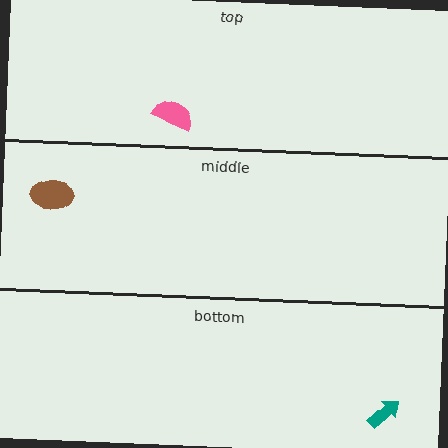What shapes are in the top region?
The pink semicircle.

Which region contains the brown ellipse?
The middle region.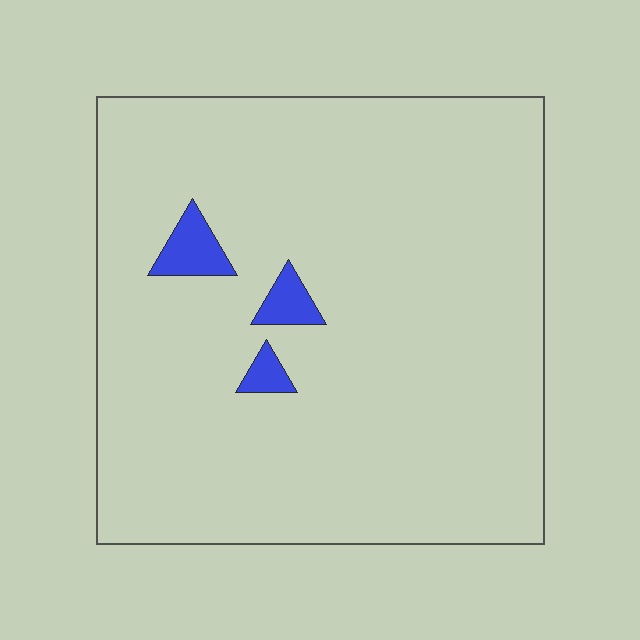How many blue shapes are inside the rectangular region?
3.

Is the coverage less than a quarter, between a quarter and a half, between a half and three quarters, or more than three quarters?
Less than a quarter.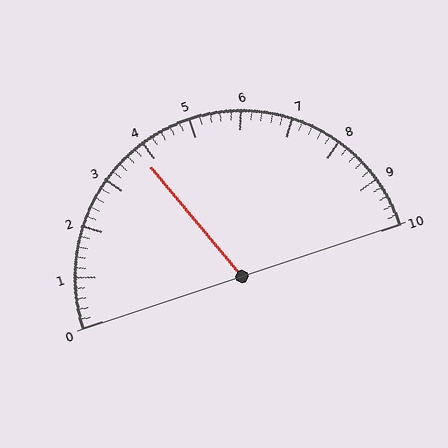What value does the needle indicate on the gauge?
The needle indicates approximately 3.8.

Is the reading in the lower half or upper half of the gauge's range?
The reading is in the lower half of the range (0 to 10).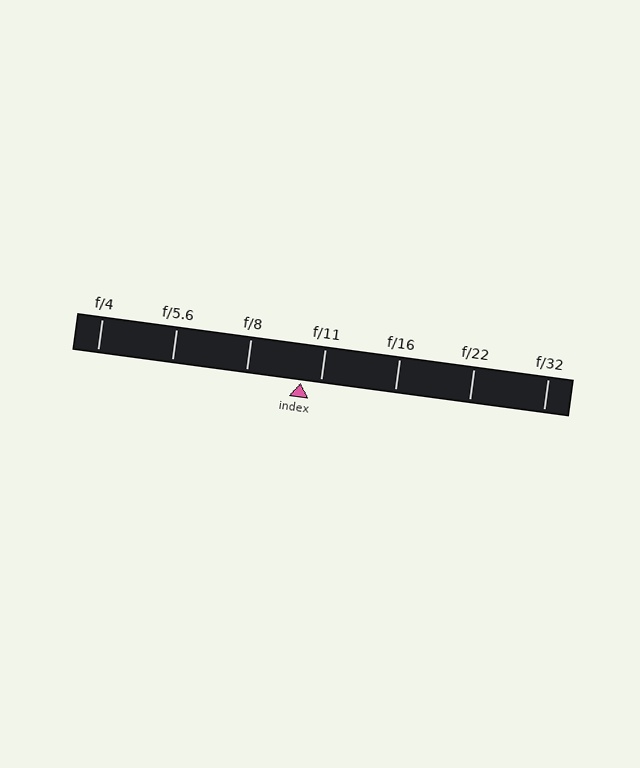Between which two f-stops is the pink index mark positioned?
The index mark is between f/8 and f/11.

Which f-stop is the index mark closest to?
The index mark is closest to f/11.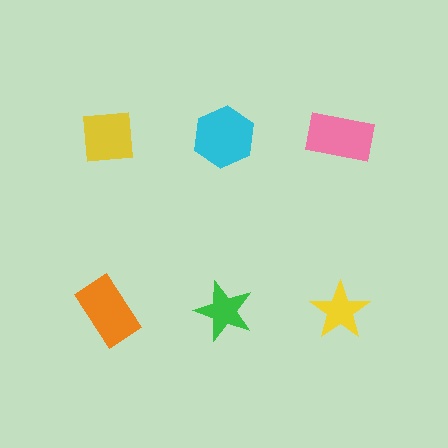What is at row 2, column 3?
A yellow star.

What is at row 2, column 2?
A green star.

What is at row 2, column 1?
An orange rectangle.